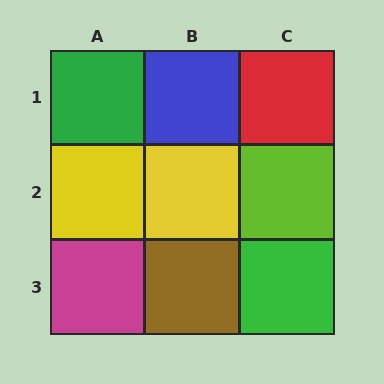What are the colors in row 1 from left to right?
Green, blue, red.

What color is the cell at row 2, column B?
Yellow.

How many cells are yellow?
2 cells are yellow.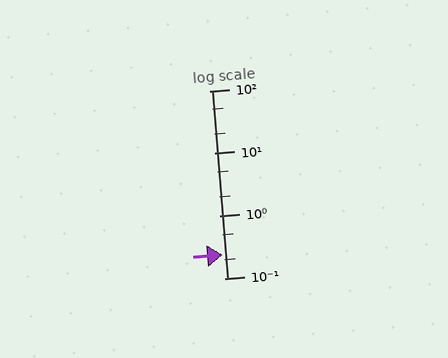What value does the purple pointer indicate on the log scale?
The pointer indicates approximately 0.24.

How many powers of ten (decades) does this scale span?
The scale spans 3 decades, from 0.1 to 100.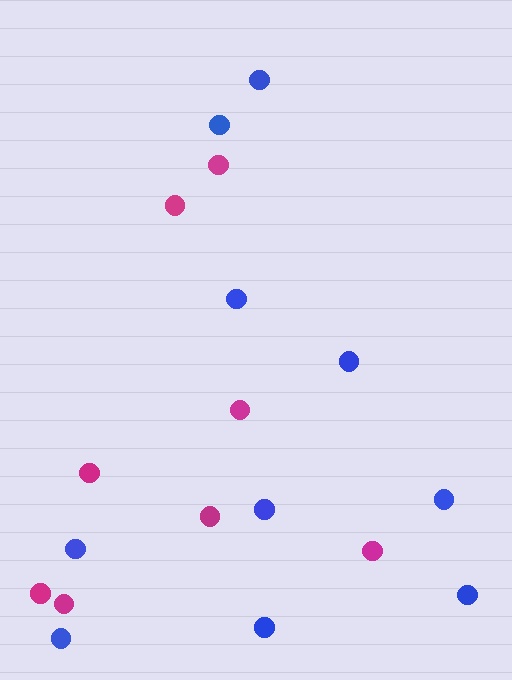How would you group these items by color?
There are 2 groups: one group of blue circles (10) and one group of magenta circles (8).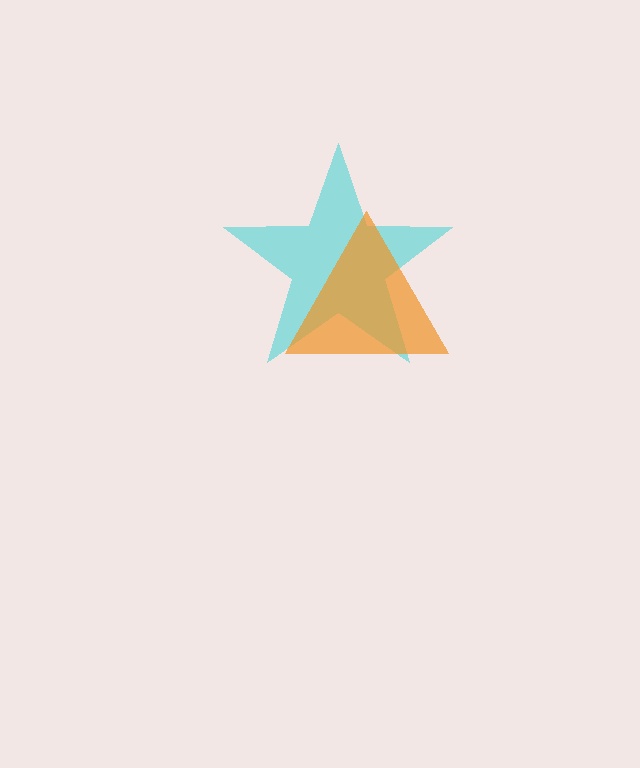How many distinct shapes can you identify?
There are 2 distinct shapes: a cyan star, an orange triangle.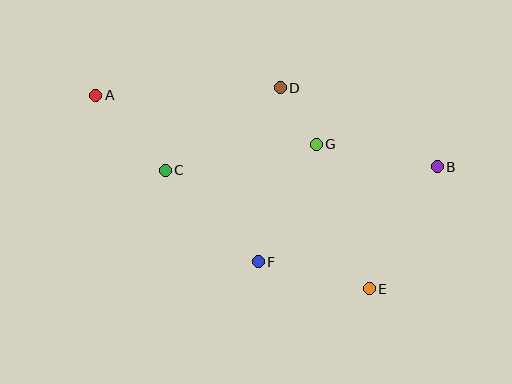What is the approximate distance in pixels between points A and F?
The distance between A and F is approximately 233 pixels.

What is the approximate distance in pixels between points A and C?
The distance between A and C is approximately 102 pixels.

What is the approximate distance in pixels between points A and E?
The distance between A and E is approximately 335 pixels.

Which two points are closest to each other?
Points D and G are closest to each other.